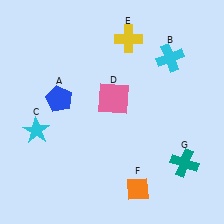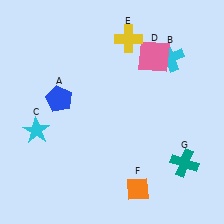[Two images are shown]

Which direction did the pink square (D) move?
The pink square (D) moved up.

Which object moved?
The pink square (D) moved up.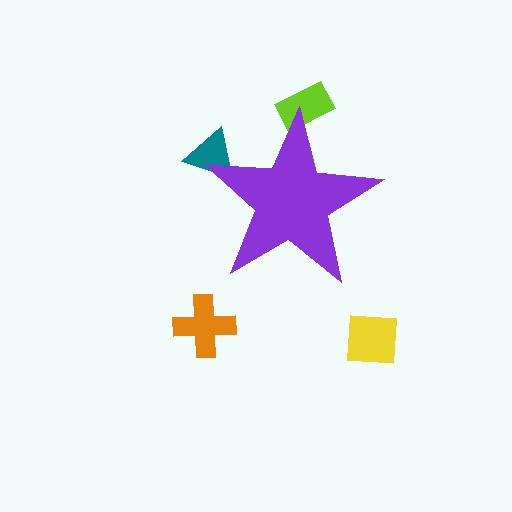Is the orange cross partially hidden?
No, the orange cross is fully visible.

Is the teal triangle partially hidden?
Yes, the teal triangle is partially hidden behind the purple star.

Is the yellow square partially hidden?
No, the yellow square is fully visible.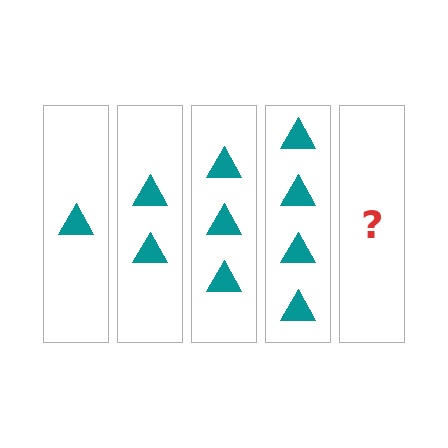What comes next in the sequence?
The next element should be 5 triangles.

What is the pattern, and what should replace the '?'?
The pattern is that each step adds one more triangle. The '?' should be 5 triangles.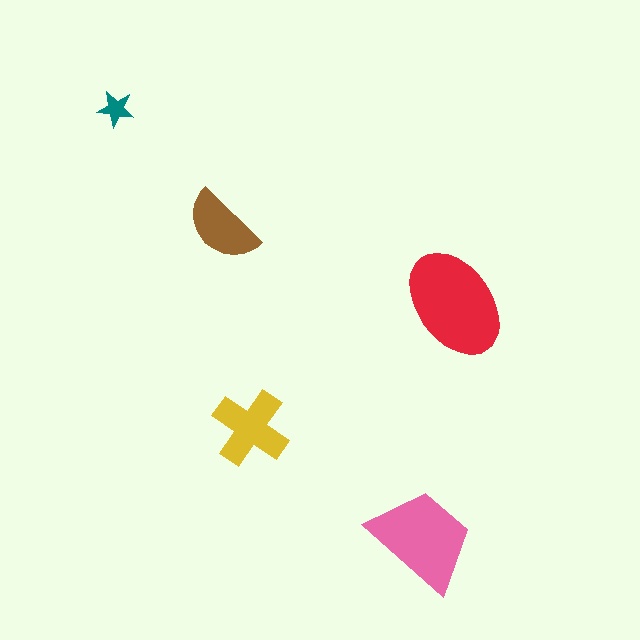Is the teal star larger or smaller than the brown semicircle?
Smaller.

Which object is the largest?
The red ellipse.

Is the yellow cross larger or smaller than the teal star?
Larger.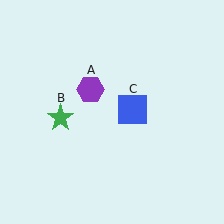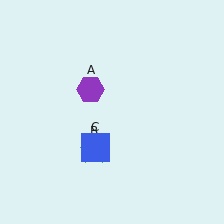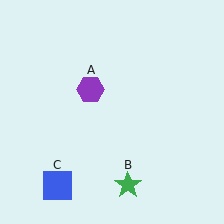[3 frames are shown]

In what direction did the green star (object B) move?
The green star (object B) moved down and to the right.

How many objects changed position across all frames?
2 objects changed position: green star (object B), blue square (object C).